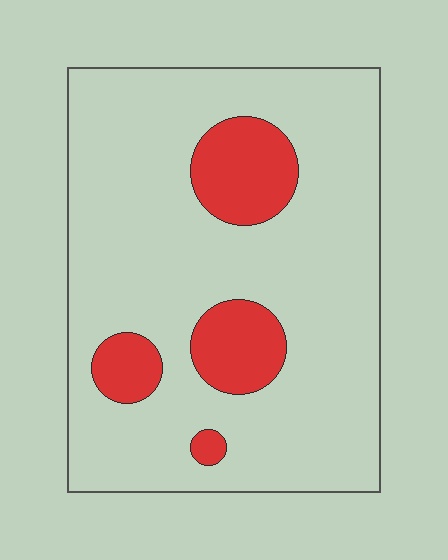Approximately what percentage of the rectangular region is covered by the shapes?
Approximately 15%.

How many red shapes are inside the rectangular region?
4.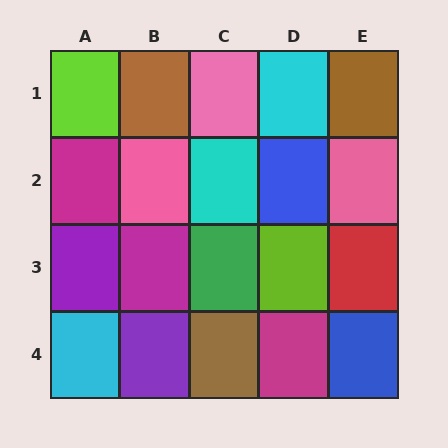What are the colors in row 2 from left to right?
Magenta, pink, cyan, blue, pink.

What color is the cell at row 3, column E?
Red.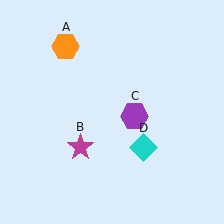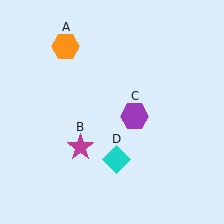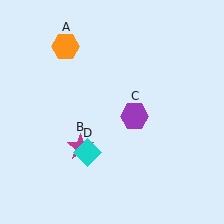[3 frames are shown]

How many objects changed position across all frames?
1 object changed position: cyan diamond (object D).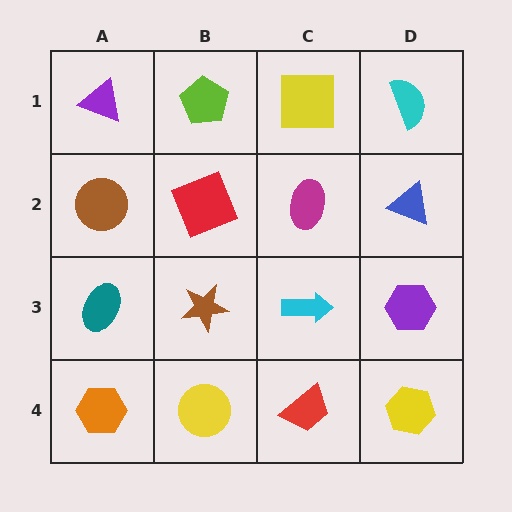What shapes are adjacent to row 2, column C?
A yellow square (row 1, column C), a cyan arrow (row 3, column C), a red square (row 2, column B), a blue triangle (row 2, column D).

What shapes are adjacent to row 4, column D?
A purple hexagon (row 3, column D), a red trapezoid (row 4, column C).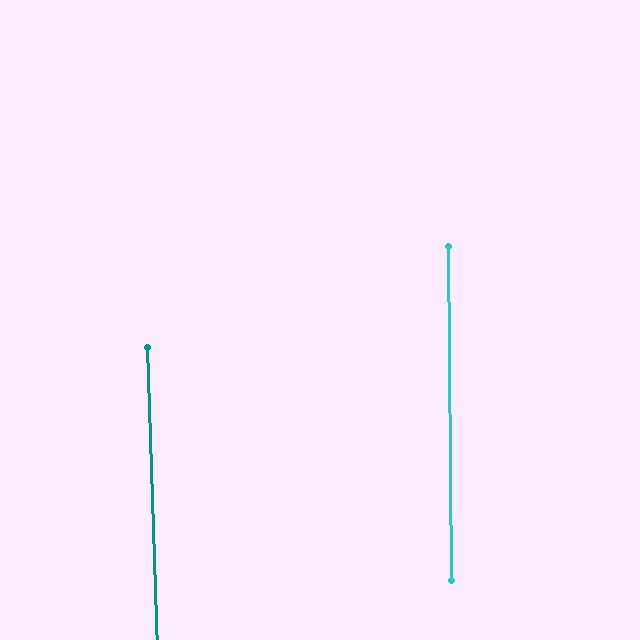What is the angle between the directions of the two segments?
Approximately 1 degree.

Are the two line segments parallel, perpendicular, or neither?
Parallel — their directions differ by only 1.4°.